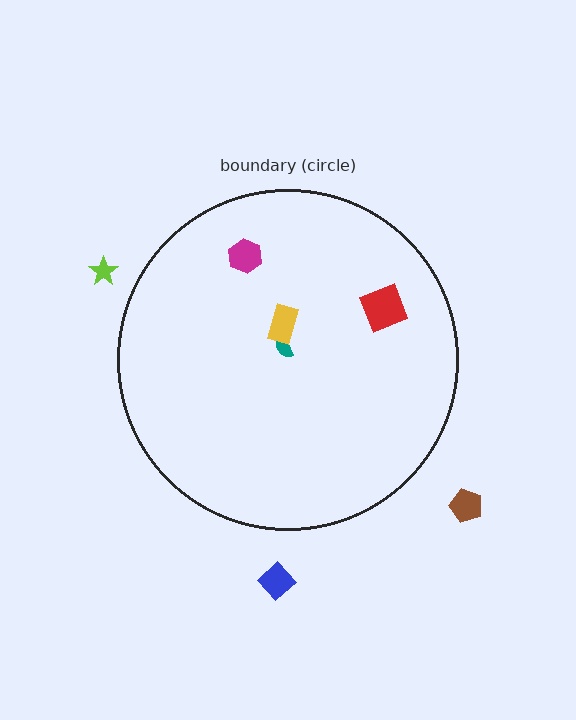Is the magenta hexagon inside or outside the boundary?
Inside.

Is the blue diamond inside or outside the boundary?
Outside.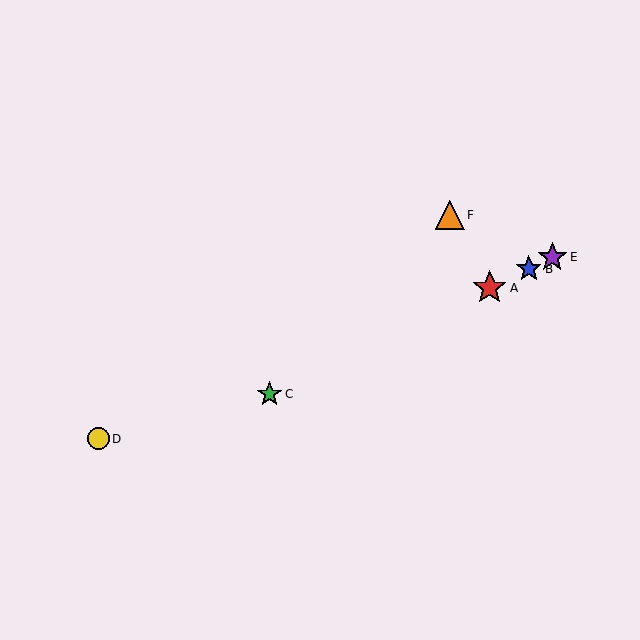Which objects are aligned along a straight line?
Objects A, B, C, E are aligned along a straight line.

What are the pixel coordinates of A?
Object A is at (490, 288).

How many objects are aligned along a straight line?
4 objects (A, B, C, E) are aligned along a straight line.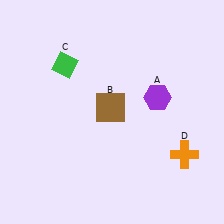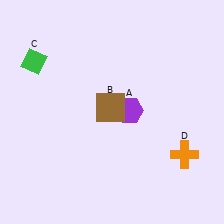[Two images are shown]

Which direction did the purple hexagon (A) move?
The purple hexagon (A) moved left.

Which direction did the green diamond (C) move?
The green diamond (C) moved left.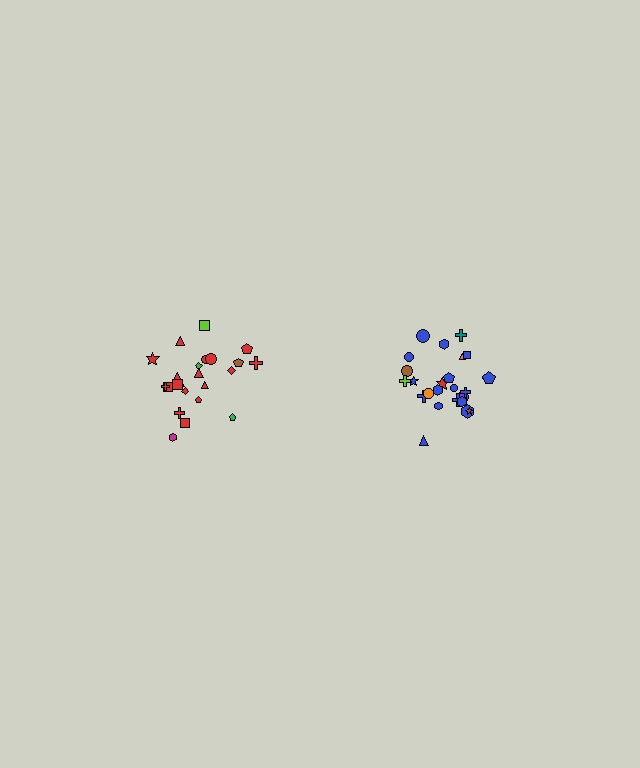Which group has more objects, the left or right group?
The right group.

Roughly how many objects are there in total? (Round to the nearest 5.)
Roughly 45 objects in total.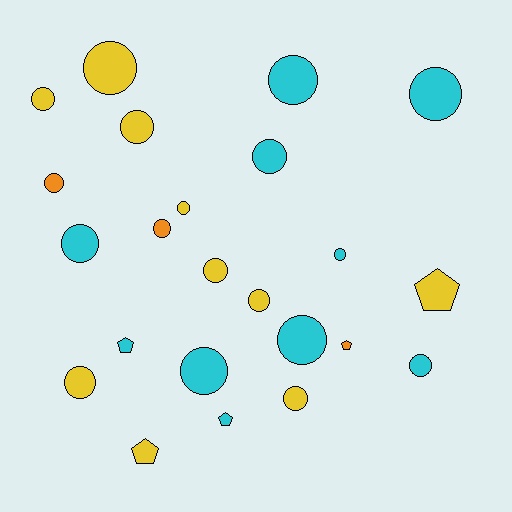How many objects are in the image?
There are 23 objects.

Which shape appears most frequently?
Circle, with 18 objects.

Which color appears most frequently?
Yellow, with 10 objects.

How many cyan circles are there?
There are 8 cyan circles.